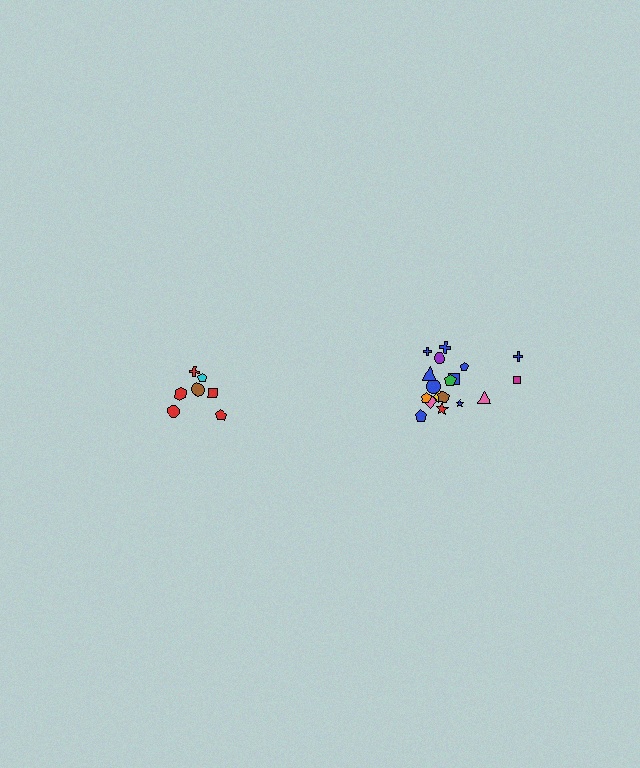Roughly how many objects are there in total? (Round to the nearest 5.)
Roughly 25 objects in total.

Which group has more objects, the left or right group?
The right group.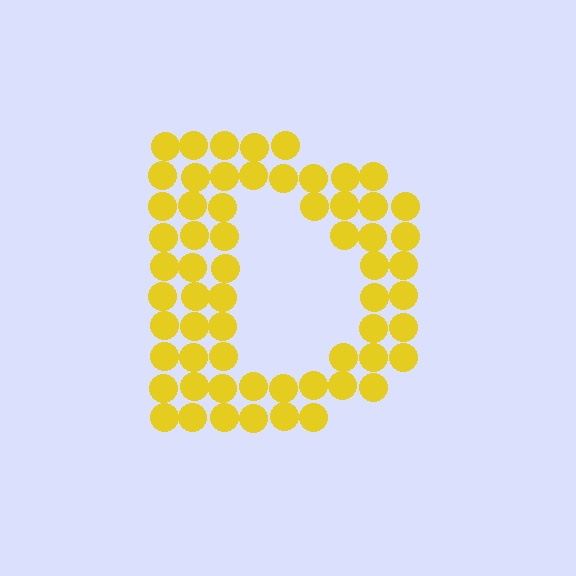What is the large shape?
The large shape is the letter D.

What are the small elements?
The small elements are circles.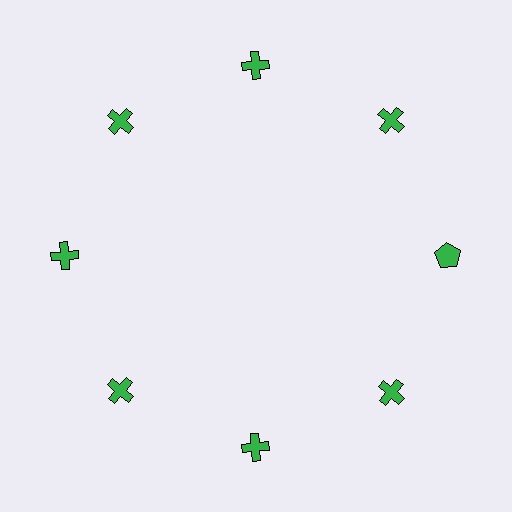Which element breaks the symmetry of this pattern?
The green pentagon at roughly the 3 o'clock position breaks the symmetry. All other shapes are green crosses.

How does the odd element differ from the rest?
It has a different shape: pentagon instead of cross.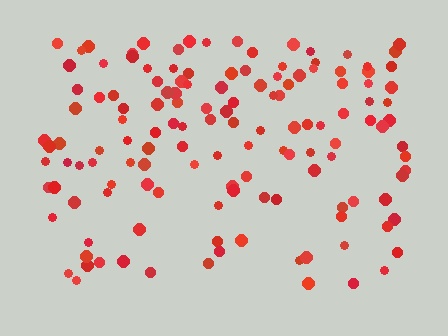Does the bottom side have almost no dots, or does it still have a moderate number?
Still a moderate number, just noticeably fewer than the top.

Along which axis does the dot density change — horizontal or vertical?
Vertical.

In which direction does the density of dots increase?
From bottom to top, with the top side densest.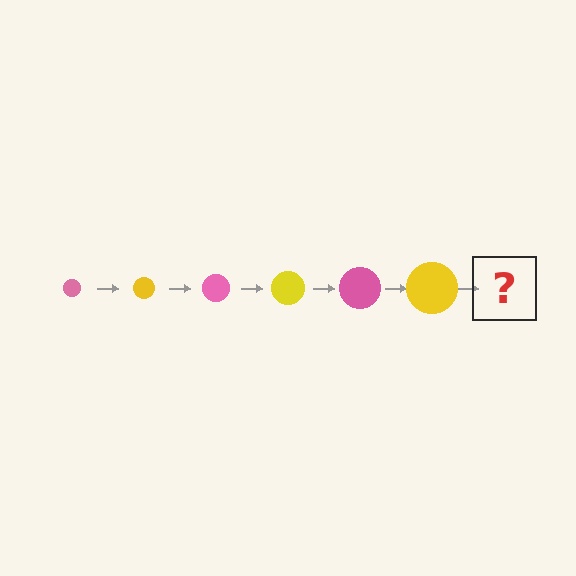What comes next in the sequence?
The next element should be a pink circle, larger than the previous one.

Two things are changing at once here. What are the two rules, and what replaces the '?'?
The two rules are that the circle grows larger each step and the color cycles through pink and yellow. The '?' should be a pink circle, larger than the previous one.